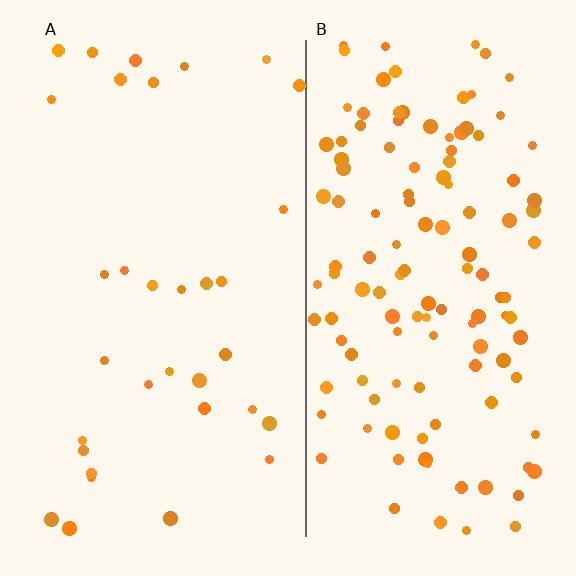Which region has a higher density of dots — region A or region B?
B (the right).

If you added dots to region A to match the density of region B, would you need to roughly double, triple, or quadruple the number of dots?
Approximately quadruple.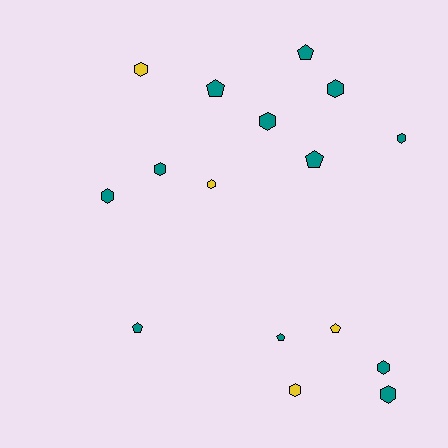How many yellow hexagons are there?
There are 3 yellow hexagons.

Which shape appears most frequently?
Hexagon, with 10 objects.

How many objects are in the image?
There are 16 objects.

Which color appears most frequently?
Teal, with 12 objects.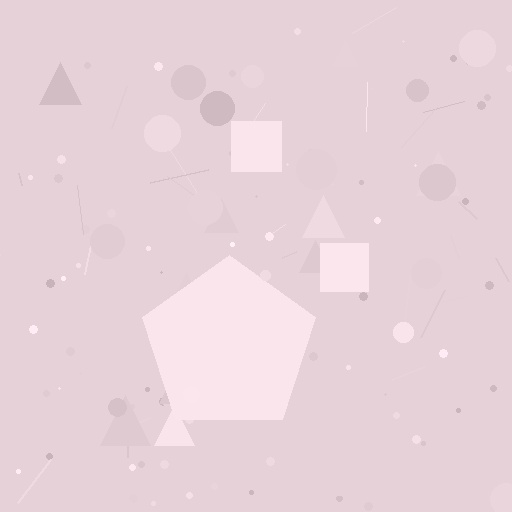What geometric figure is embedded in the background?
A pentagon is embedded in the background.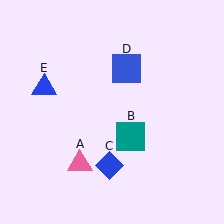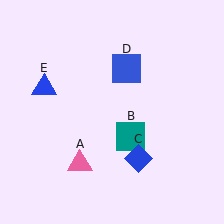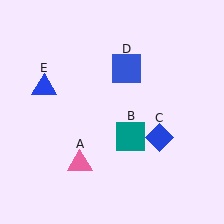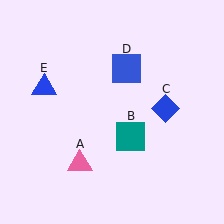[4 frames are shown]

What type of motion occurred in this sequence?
The blue diamond (object C) rotated counterclockwise around the center of the scene.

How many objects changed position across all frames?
1 object changed position: blue diamond (object C).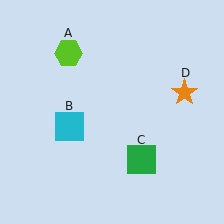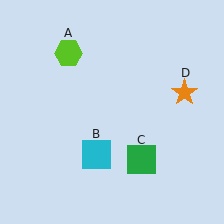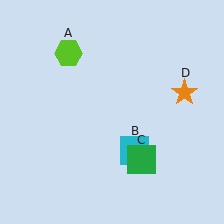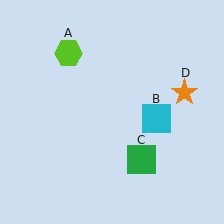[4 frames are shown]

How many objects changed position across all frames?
1 object changed position: cyan square (object B).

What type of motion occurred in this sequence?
The cyan square (object B) rotated counterclockwise around the center of the scene.